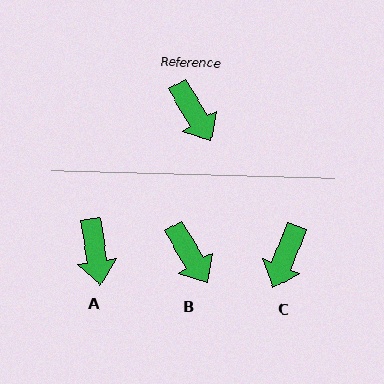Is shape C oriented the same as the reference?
No, it is off by about 53 degrees.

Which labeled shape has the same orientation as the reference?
B.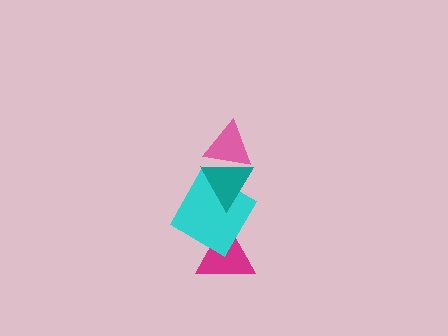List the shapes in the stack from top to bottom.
From top to bottom: the pink triangle, the teal triangle, the cyan square, the magenta triangle.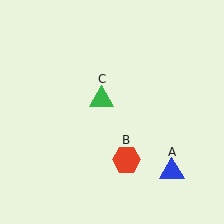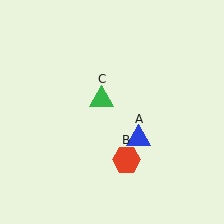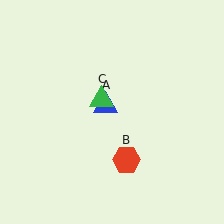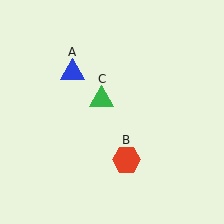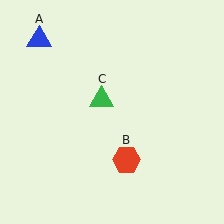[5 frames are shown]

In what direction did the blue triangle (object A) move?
The blue triangle (object A) moved up and to the left.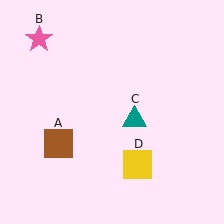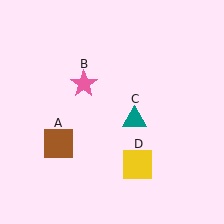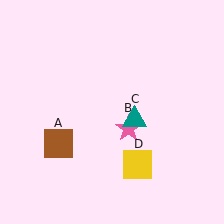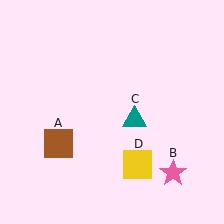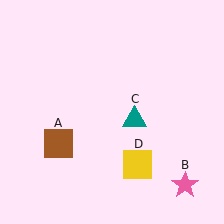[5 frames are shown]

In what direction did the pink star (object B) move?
The pink star (object B) moved down and to the right.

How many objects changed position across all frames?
1 object changed position: pink star (object B).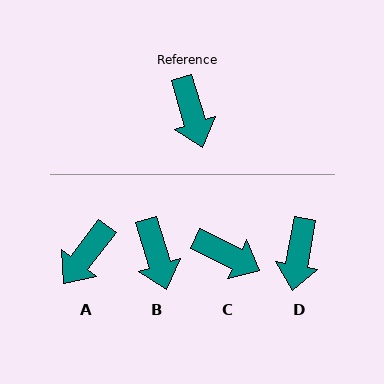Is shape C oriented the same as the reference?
No, it is off by about 47 degrees.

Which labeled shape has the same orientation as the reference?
B.